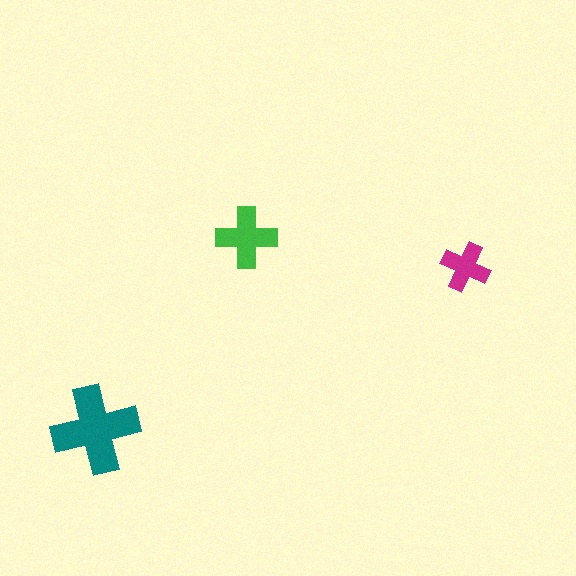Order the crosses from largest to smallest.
the teal one, the green one, the magenta one.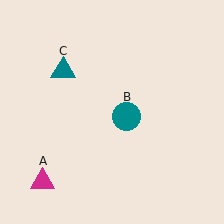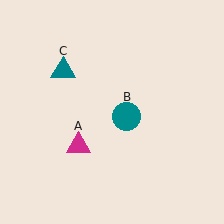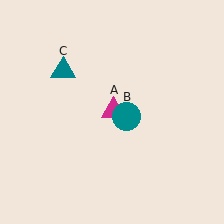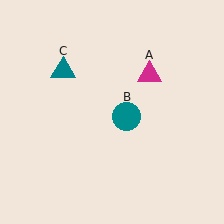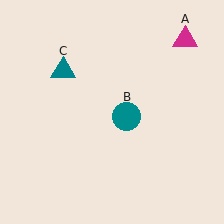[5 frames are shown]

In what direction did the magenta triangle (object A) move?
The magenta triangle (object A) moved up and to the right.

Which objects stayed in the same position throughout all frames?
Teal circle (object B) and teal triangle (object C) remained stationary.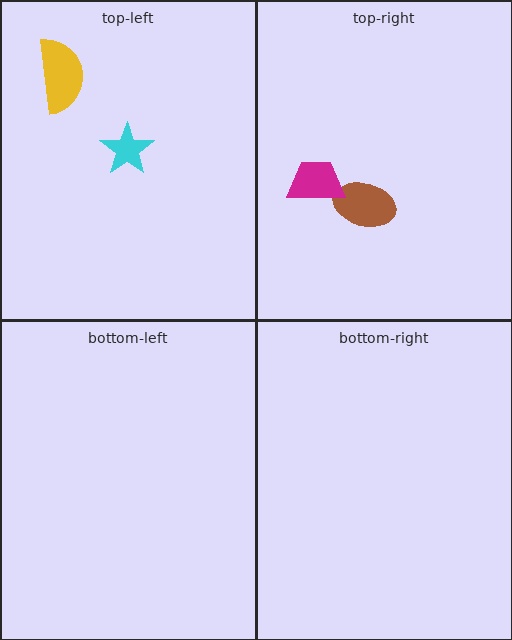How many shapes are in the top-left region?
2.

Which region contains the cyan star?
The top-left region.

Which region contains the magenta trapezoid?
The top-right region.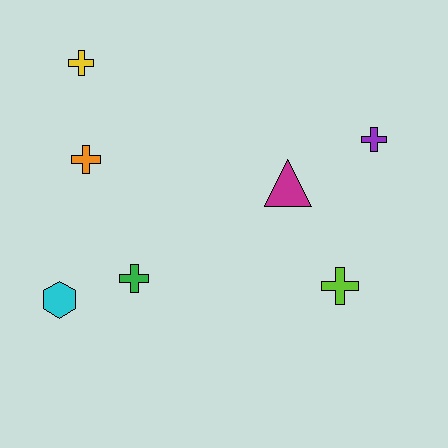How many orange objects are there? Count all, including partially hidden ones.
There is 1 orange object.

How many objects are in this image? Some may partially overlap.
There are 7 objects.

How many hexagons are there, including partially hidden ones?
There is 1 hexagon.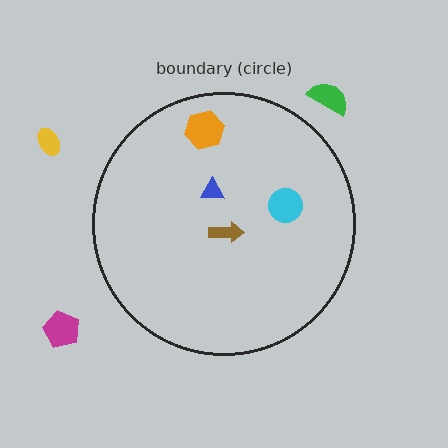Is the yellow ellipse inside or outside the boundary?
Outside.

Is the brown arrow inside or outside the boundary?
Inside.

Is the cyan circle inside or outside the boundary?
Inside.